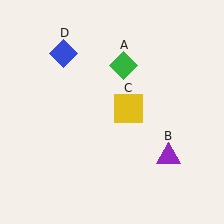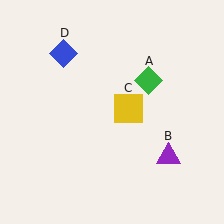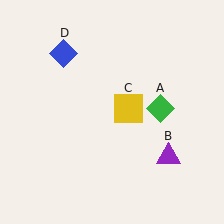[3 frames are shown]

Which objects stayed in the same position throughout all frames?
Purple triangle (object B) and yellow square (object C) and blue diamond (object D) remained stationary.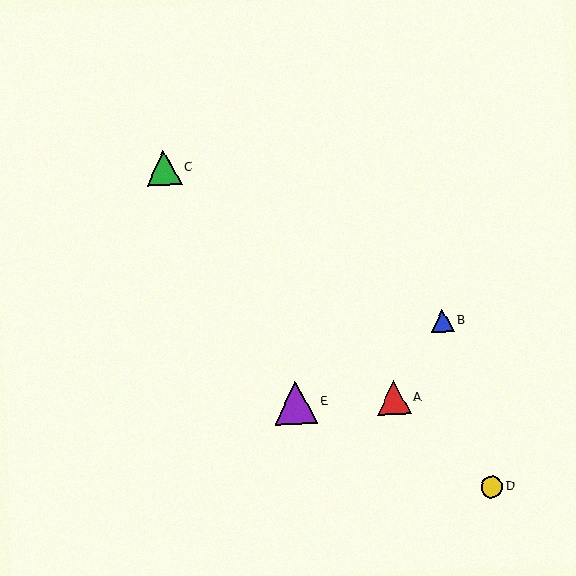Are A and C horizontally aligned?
No, A is at y≈398 and C is at y≈168.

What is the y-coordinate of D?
Object D is at y≈487.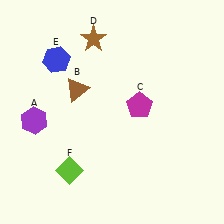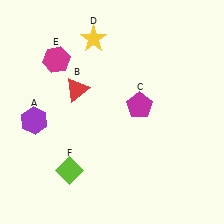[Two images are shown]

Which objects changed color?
B changed from brown to red. D changed from brown to yellow. E changed from blue to magenta.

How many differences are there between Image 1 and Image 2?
There are 3 differences between the two images.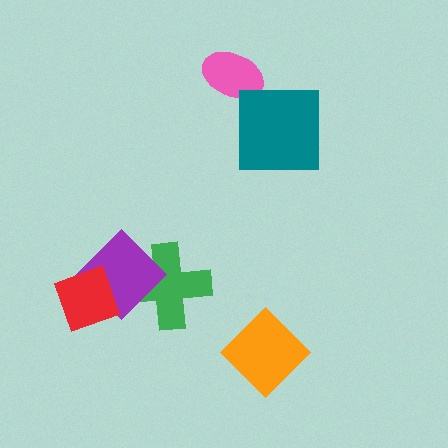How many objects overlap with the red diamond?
1 object overlaps with the red diamond.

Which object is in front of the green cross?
The purple diamond is in front of the green cross.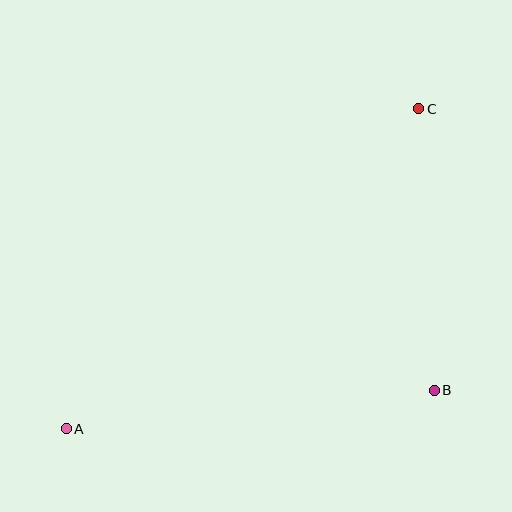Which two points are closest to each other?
Points B and C are closest to each other.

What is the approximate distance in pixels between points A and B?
The distance between A and B is approximately 370 pixels.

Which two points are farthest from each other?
Points A and C are farthest from each other.